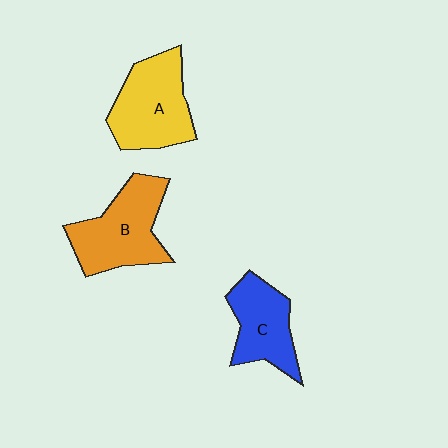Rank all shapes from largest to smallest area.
From largest to smallest: B (orange), A (yellow), C (blue).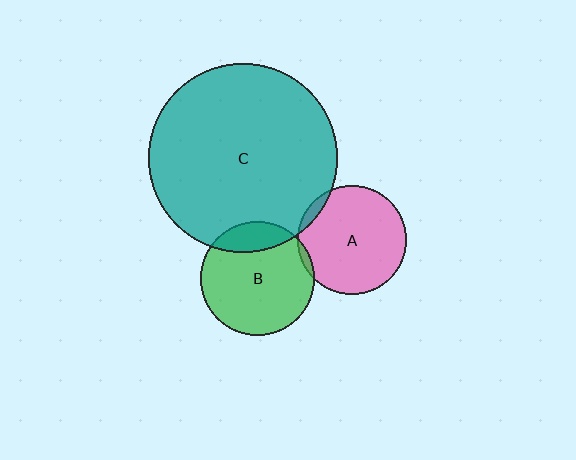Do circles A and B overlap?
Yes.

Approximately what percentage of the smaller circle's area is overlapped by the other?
Approximately 5%.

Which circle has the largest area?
Circle C (teal).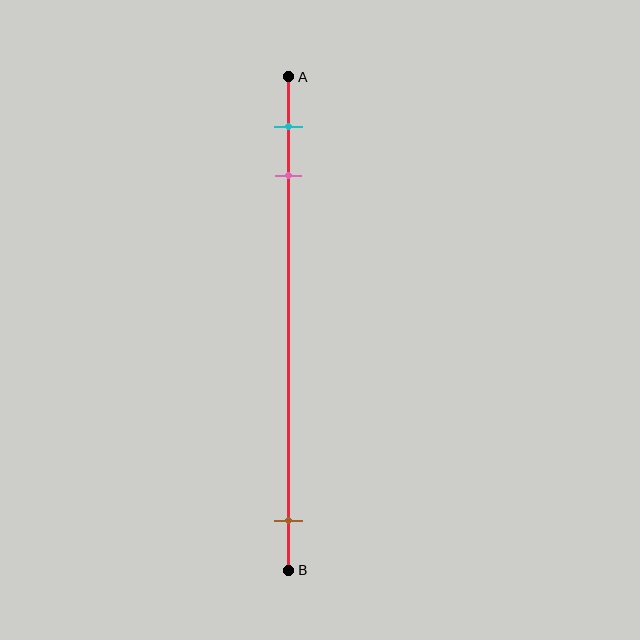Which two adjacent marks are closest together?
The cyan and pink marks are the closest adjacent pair.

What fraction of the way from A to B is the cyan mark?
The cyan mark is approximately 10% (0.1) of the way from A to B.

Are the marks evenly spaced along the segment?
No, the marks are not evenly spaced.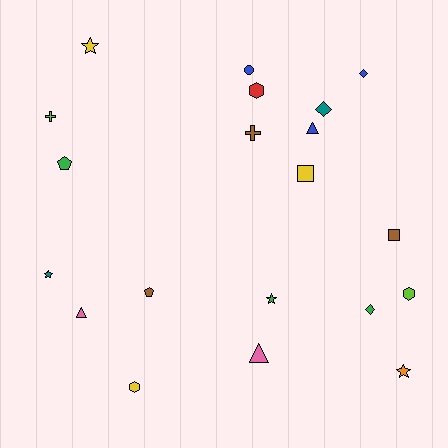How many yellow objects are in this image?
There are 3 yellow objects.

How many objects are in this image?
There are 20 objects.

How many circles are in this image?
There is 1 circle.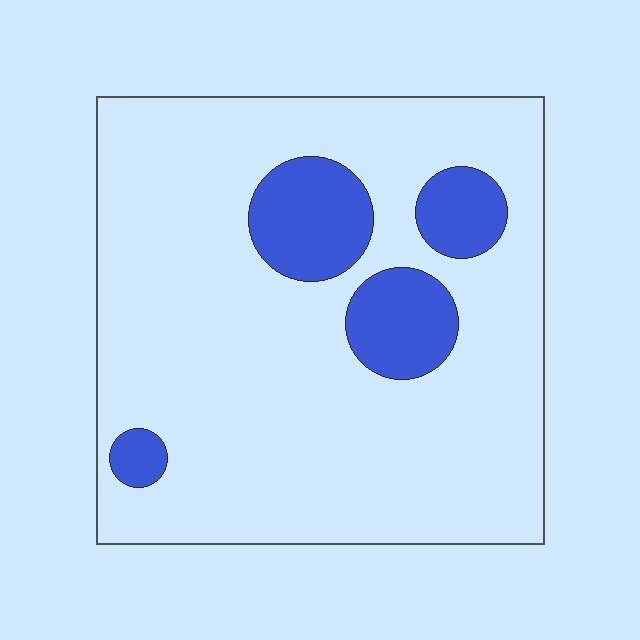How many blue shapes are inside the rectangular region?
4.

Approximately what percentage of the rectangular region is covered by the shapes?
Approximately 15%.